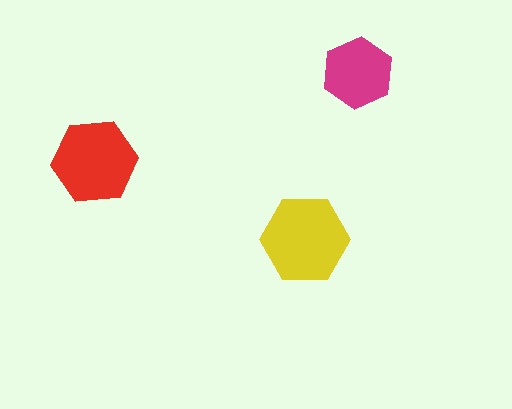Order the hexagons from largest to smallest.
the yellow one, the red one, the magenta one.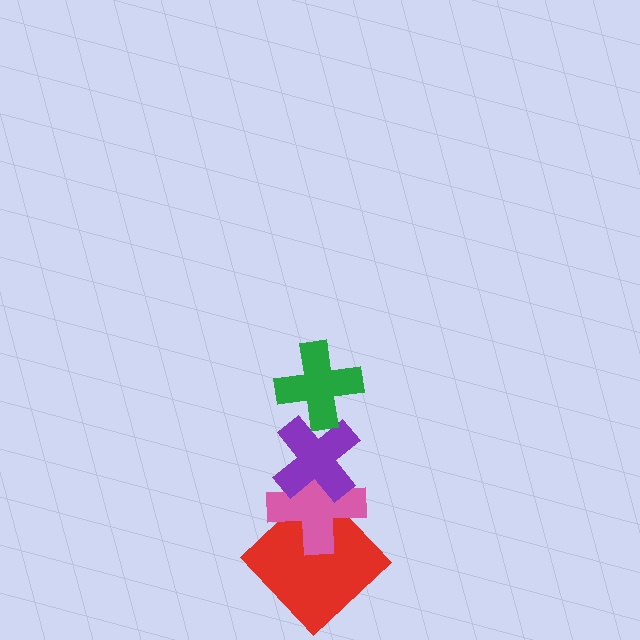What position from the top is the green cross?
The green cross is 1st from the top.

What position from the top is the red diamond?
The red diamond is 4th from the top.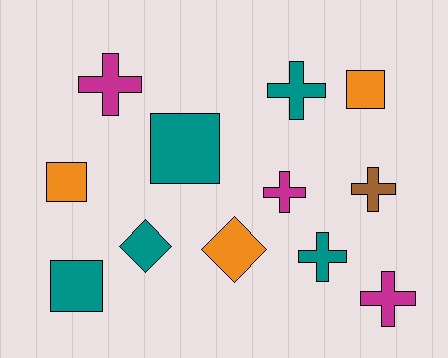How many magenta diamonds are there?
There are no magenta diamonds.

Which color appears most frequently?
Teal, with 5 objects.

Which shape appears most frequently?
Cross, with 6 objects.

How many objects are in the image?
There are 12 objects.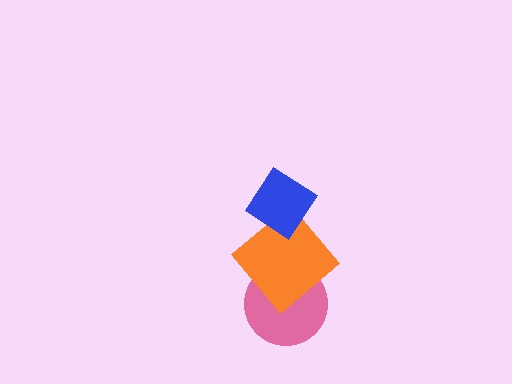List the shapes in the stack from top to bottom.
From top to bottom: the blue diamond, the orange diamond, the pink circle.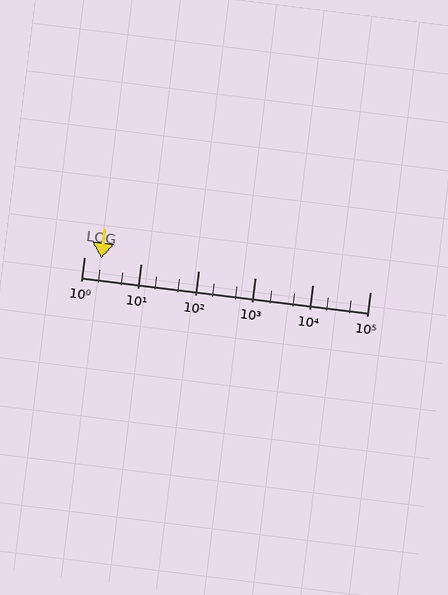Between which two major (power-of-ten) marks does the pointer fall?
The pointer is between 1 and 10.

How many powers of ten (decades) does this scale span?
The scale spans 5 decades, from 1 to 100000.